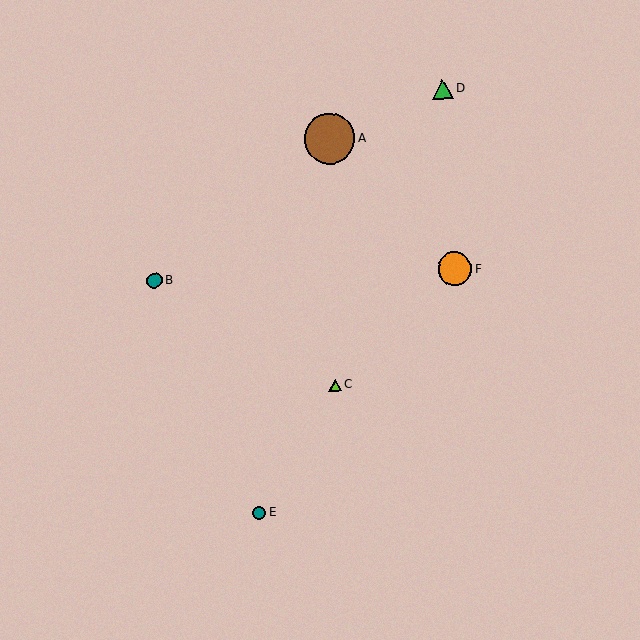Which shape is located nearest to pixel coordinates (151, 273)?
The teal circle (labeled B) at (154, 280) is nearest to that location.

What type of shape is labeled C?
Shape C is a lime triangle.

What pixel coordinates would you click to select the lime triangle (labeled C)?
Click at (335, 385) to select the lime triangle C.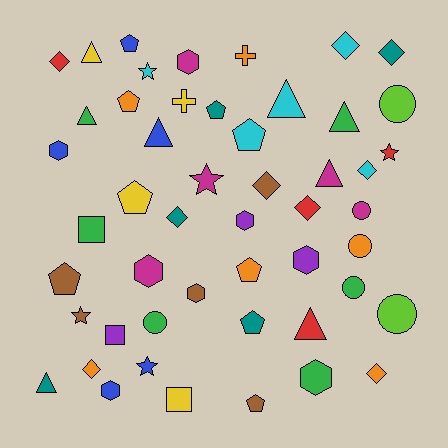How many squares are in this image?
There are 3 squares.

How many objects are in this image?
There are 50 objects.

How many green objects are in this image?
There are 6 green objects.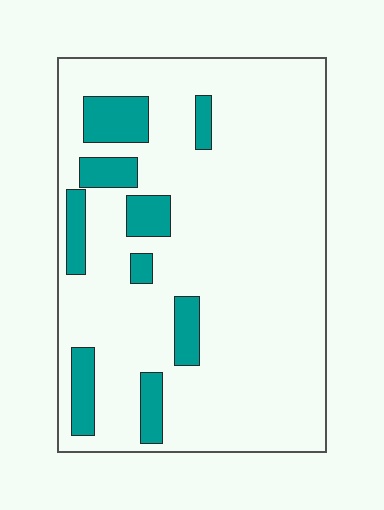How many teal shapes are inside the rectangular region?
9.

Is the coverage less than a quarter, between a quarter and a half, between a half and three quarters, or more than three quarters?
Less than a quarter.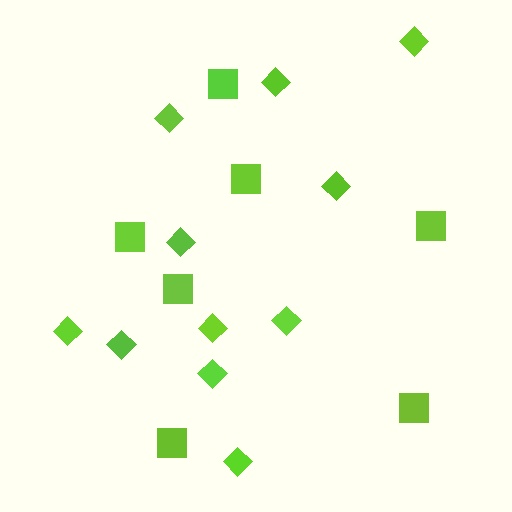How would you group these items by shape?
There are 2 groups: one group of diamonds (11) and one group of squares (7).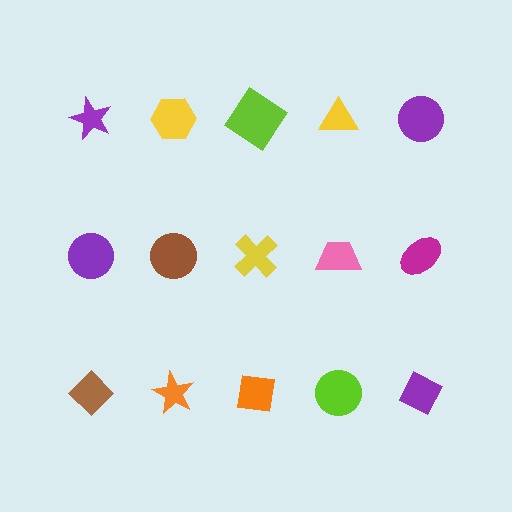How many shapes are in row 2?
5 shapes.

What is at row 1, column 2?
A yellow hexagon.